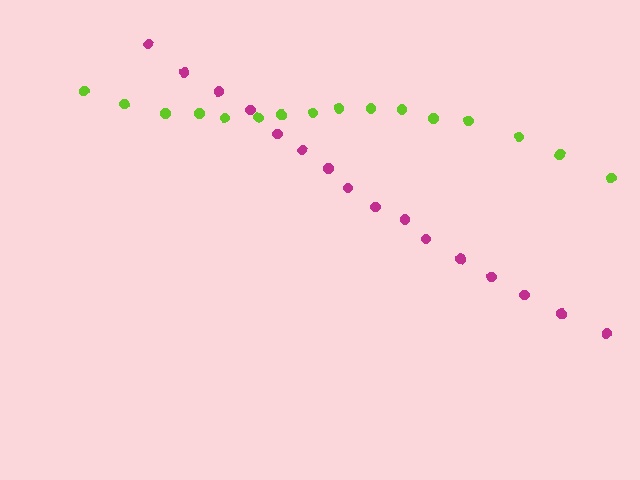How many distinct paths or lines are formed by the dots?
There are 2 distinct paths.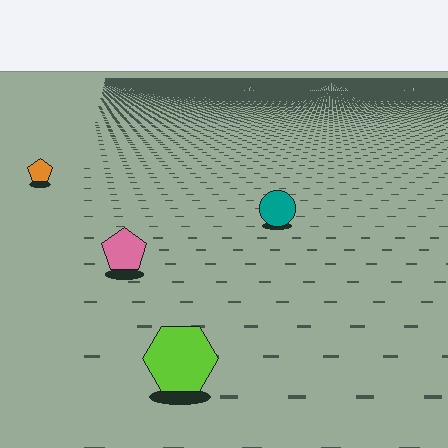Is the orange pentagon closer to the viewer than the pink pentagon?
No. The pink pentagon is closer — you can tell from the texture gradient: the ground texture is coarser near it.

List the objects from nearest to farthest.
From nearest to farthest: the lime hexagon, the pink pentagon, the teal circle, the orange pentagon.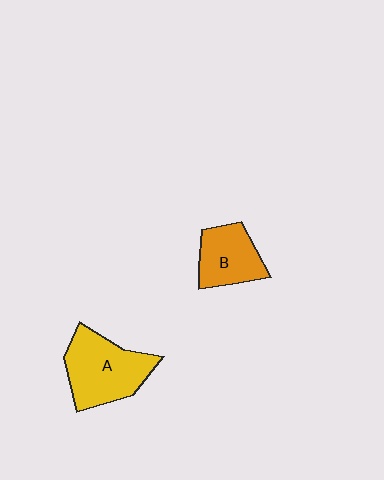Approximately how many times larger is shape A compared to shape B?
Approximately 1.5 times.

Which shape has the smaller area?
Shape B (orange).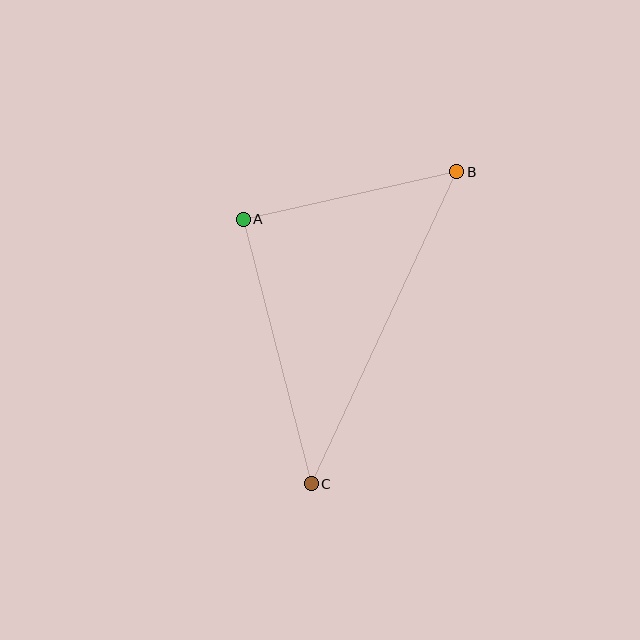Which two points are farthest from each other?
Points B and C are farthest from each other.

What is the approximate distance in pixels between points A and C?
The distance between A and C is approximately 273 pixels.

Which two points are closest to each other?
Points A and B are closest to each other.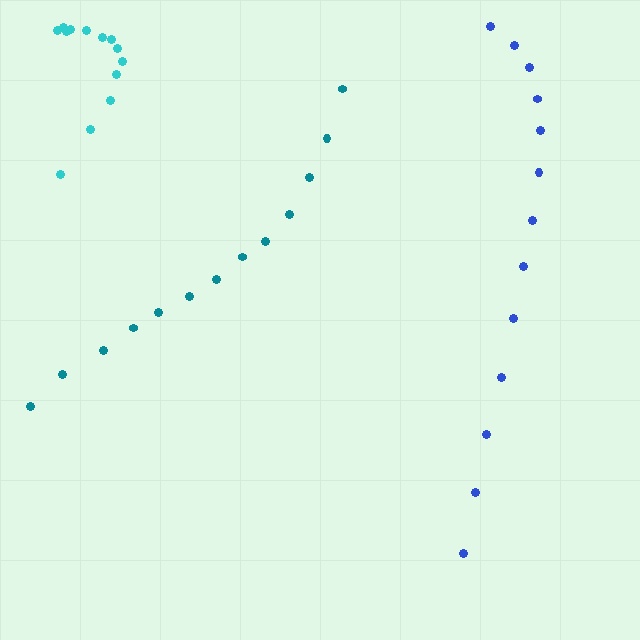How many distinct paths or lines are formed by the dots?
There are 3 distinct paths.